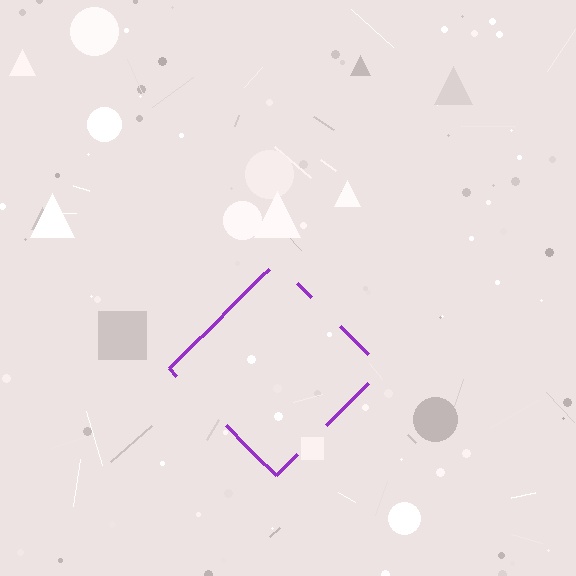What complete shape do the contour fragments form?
The contour fragments form a diamond.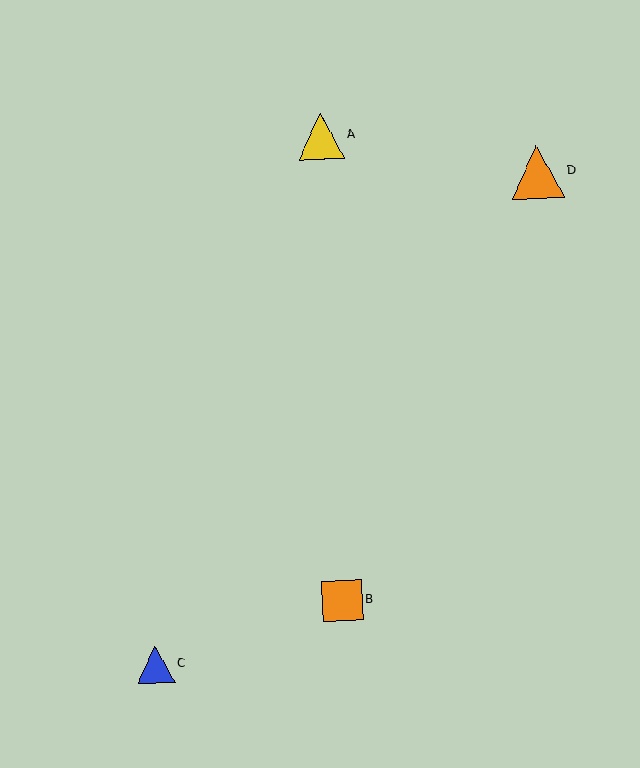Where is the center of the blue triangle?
The center of the blue triangle is at (156, 664).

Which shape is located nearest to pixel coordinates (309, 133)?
The yellow triangle (labeled A) at (321, 136) is nearest to that location.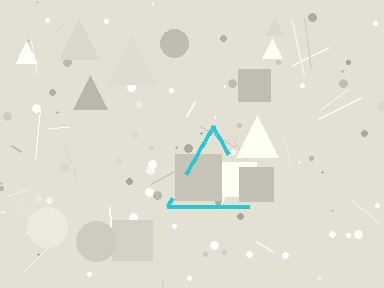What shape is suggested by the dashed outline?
The dashed outline suggests a triangle.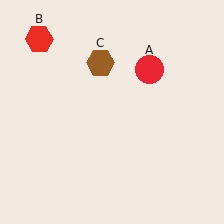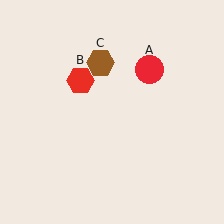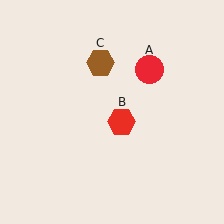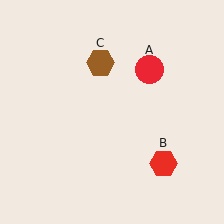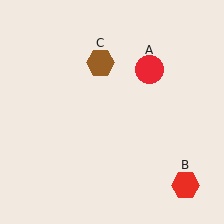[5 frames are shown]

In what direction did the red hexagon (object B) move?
The red hexagon (object B) moved down and to the right.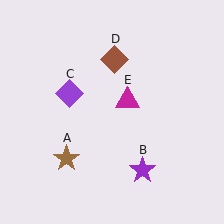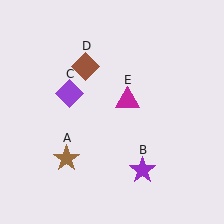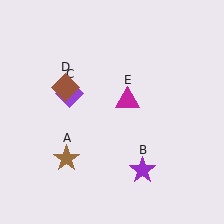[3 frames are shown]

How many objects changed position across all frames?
1 object changed position: brown diamond (object D).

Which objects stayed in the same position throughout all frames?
Brown star (object A) and purple star (object B) and purple diamond (object C) and magenta triangle (object E) remained stationary.